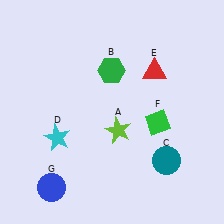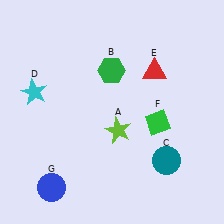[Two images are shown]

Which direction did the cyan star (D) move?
The cyan star (D) moved up.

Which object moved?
The cyan star (D) moved up.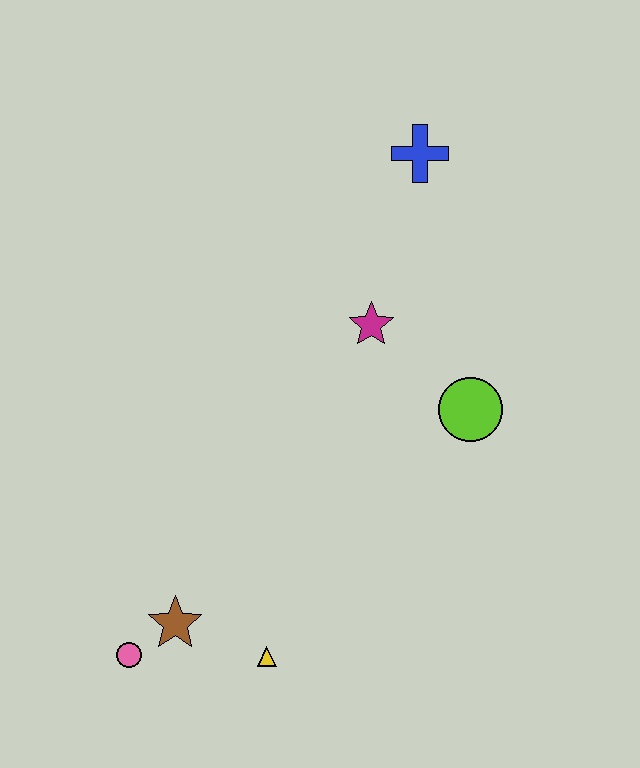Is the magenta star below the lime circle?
No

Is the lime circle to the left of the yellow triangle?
No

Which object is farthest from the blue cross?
The pink circle is farthest from the blue cross.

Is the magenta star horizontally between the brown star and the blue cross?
Yes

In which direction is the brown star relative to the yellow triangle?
The brown star is to the left of the yellow triangle.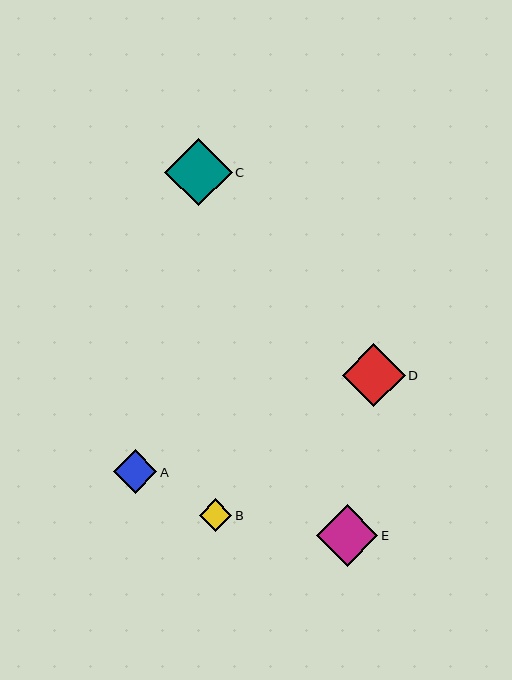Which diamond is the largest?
Diamond C is the largest with a size of approximately 67 pixels.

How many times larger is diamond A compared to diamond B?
Diamond A is approximately 1.3 times the size of diamond B.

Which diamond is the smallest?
Diamond B is the smallest with a size of approximately 32 pixels.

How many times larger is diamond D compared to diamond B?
Diamond D is approximately 1.9 times the size of diamond B.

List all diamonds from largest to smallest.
From largest to smallest: C, D, E, A, B.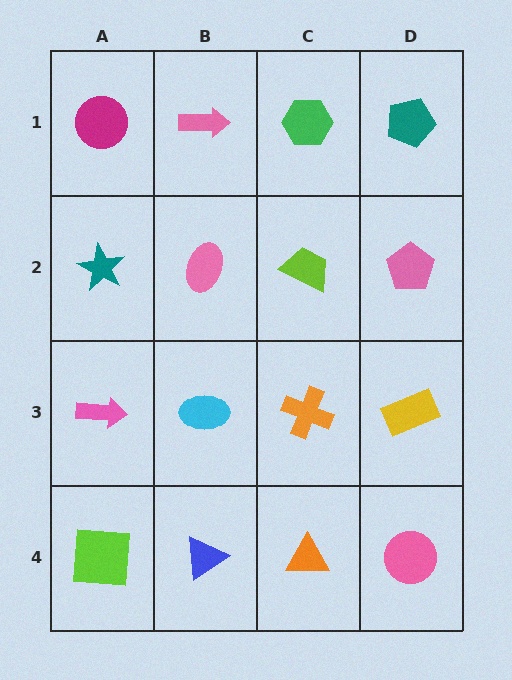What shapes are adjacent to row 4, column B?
A cyan ellipse (row 3, column B), a lime square (row 4, column A), an orange triangle (row 4, column C).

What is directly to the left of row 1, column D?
A green hexagon.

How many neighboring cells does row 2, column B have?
4.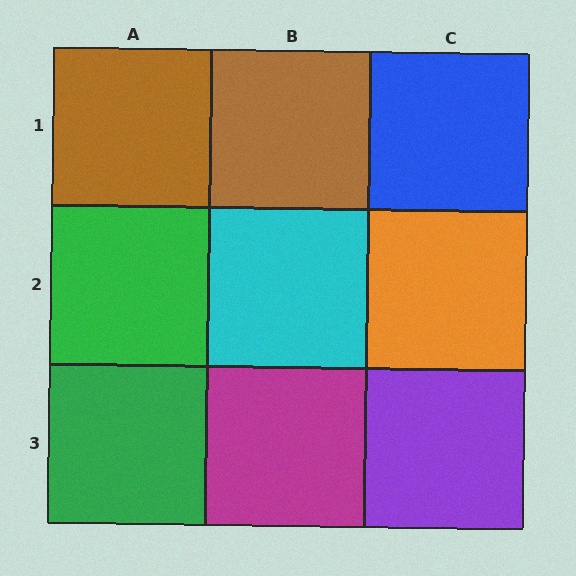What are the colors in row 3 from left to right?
Green, magenta, purple.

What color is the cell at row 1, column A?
Brown.